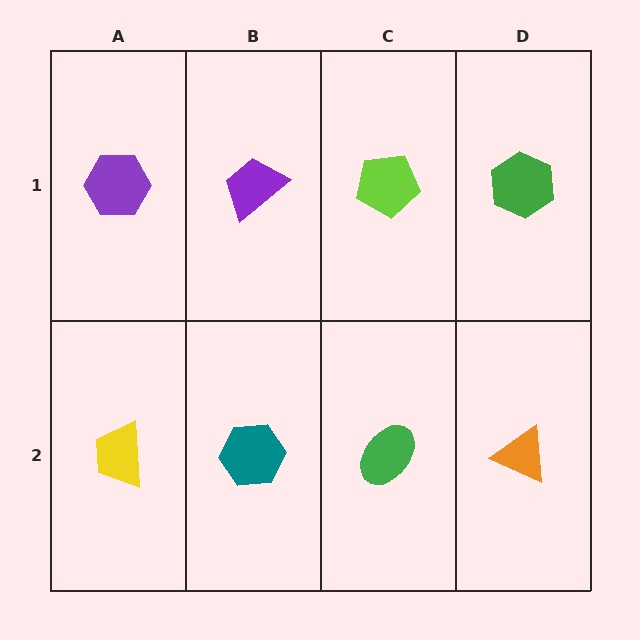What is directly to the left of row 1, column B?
A purple hexagon.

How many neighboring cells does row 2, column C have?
3.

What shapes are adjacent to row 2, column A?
A purple hexagon (row 1, column A), a teal hexagon (row 2, column B).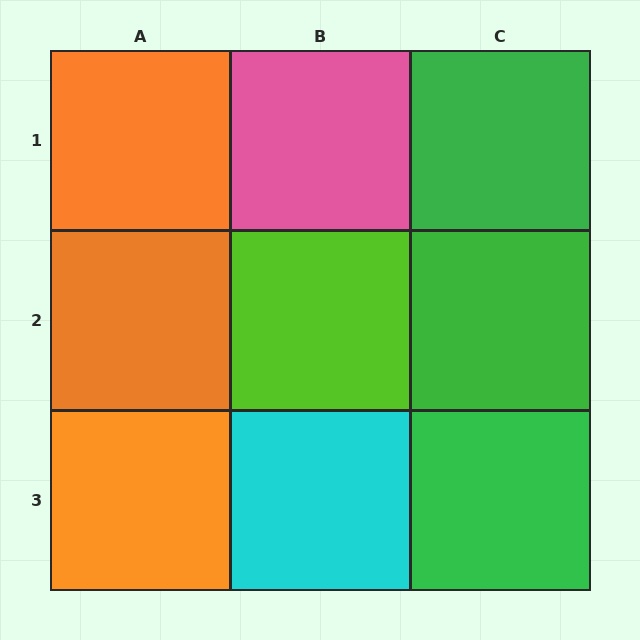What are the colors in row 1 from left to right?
Orange, pink, green.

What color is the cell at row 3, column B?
Cyan.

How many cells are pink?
1 cell is pink.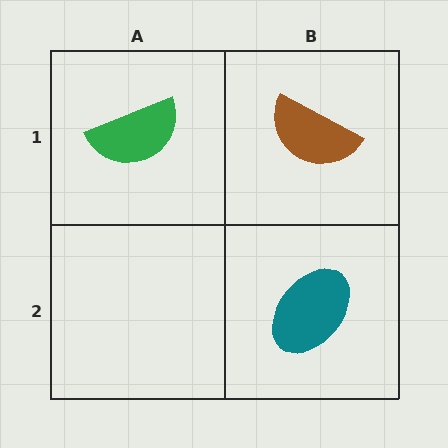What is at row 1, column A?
A green semicircle.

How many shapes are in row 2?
1 shape.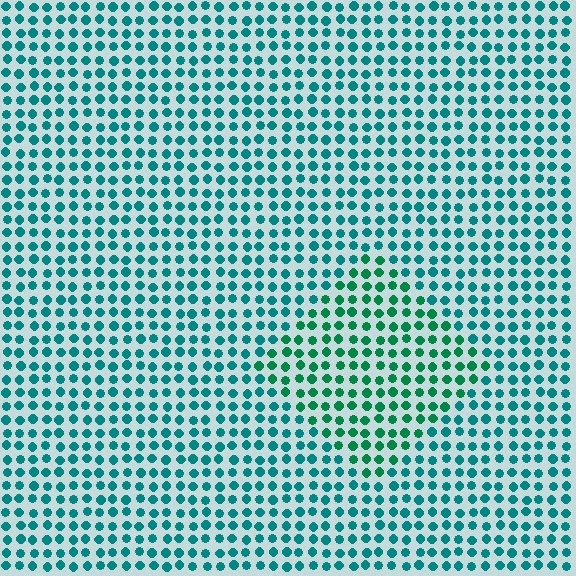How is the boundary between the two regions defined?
The boundary is defined purely by a slight shift in hue (about 28 degrees). Spacing, size, and orientation are identical on both sides.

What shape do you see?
I see a diamond.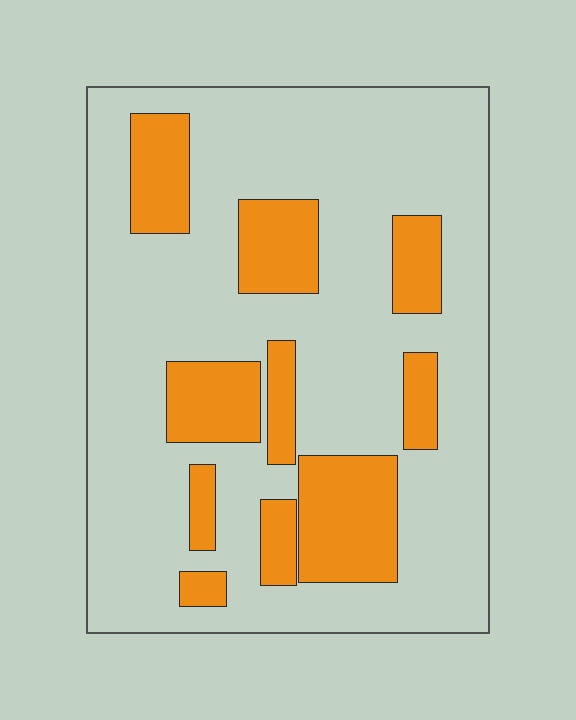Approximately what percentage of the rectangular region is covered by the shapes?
Approximately 25%.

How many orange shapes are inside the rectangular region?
10.